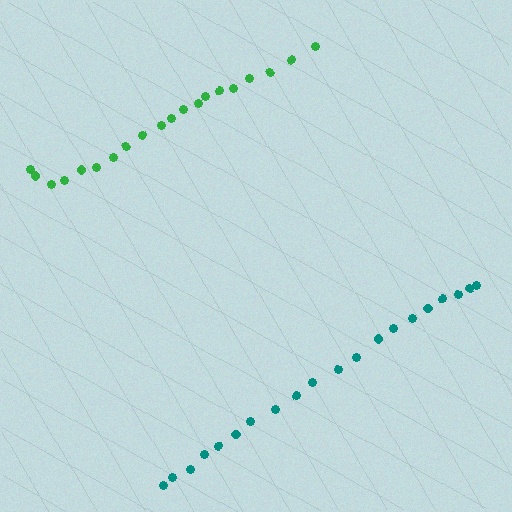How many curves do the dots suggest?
There are 2 distinct paths.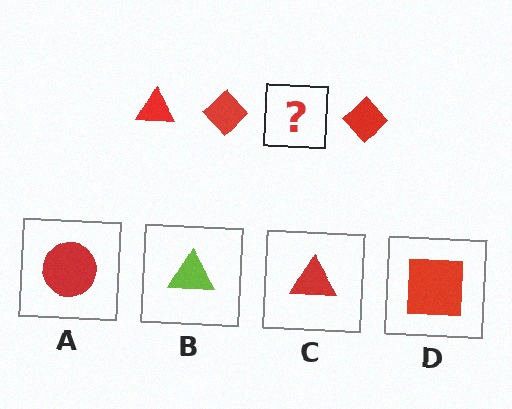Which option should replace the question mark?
Option C.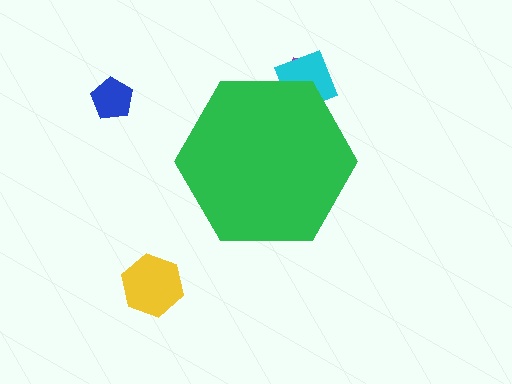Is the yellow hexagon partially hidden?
No, the yellow hexagon is fully visible.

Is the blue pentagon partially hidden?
No, the blue pentagon is fully visible.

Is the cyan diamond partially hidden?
Yes, the cyan diamond is partially hidden behind the green hexagon.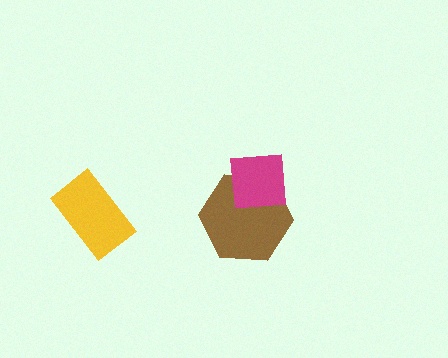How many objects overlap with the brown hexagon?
1 object overlaps with the brown hexagon.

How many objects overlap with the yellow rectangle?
0 objects overlap with the yellow rectangle.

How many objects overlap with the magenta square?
1 object overlaps with the magenta square.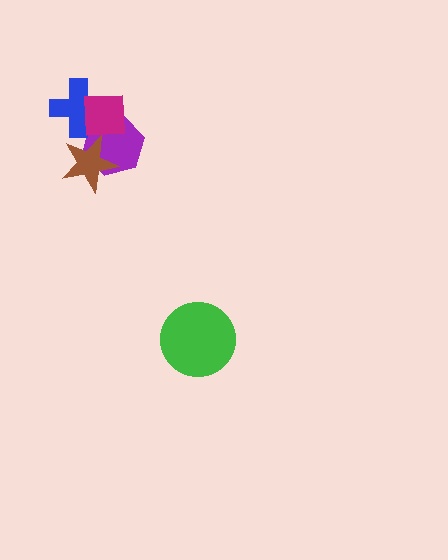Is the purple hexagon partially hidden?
Yes, it is partially covered by another shape.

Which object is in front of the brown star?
The magenta square is in front of the brown star.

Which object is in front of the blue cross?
The magenta square is in front of the blue cross.